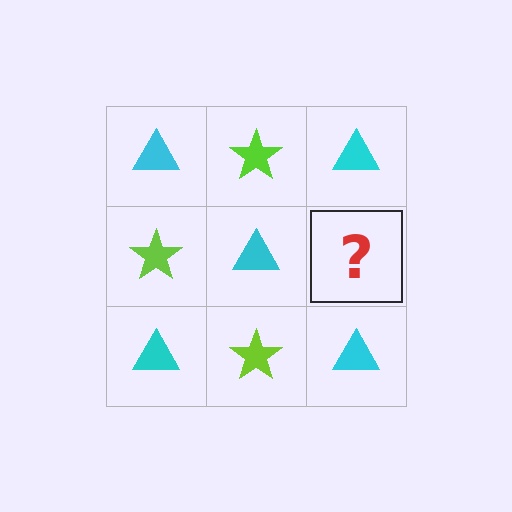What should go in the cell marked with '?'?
The missing cell should contain a lime star.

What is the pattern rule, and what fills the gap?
The rule is that it alternates cyan triangle and lime star in a checkerboard pattern. The gap should be filled with a lime star.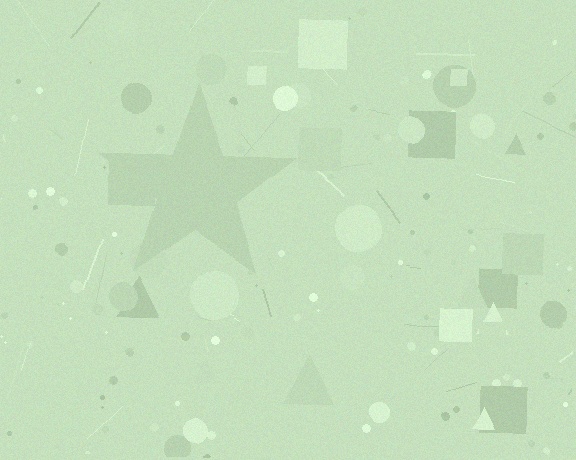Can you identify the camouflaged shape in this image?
The camouflaged shape is a star.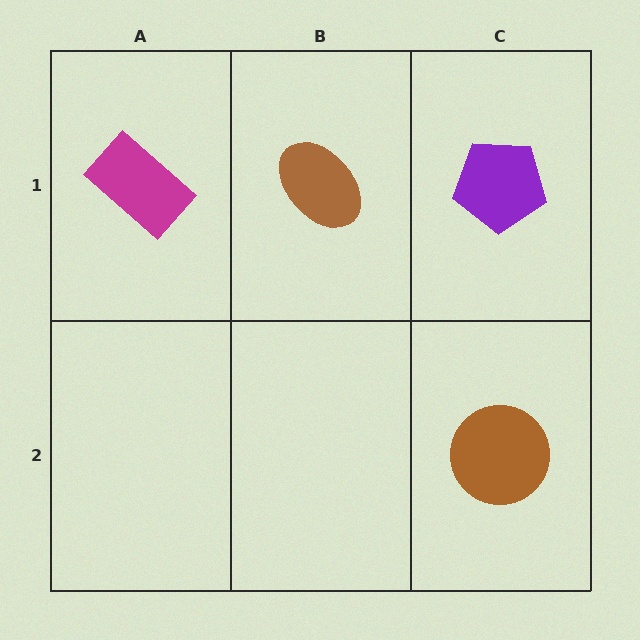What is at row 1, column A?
A magenta rectangle.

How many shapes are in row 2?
1 shape.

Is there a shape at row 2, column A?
No, that cell is empty.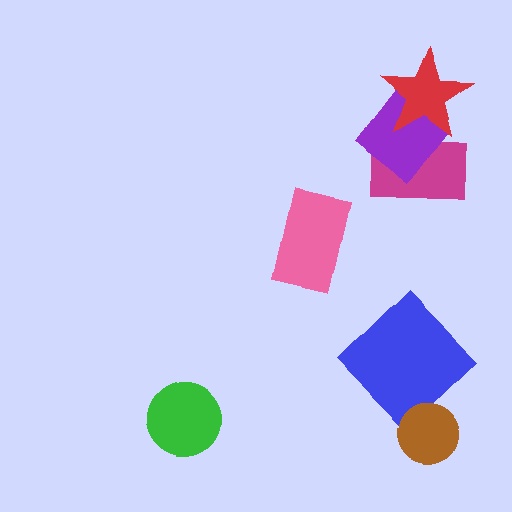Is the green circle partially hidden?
No, no other shape covers it.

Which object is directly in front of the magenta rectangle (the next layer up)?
The purple diamond is directly in front of the magenta rectangle.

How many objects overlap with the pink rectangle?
0 objects overlap with the pink rectangle.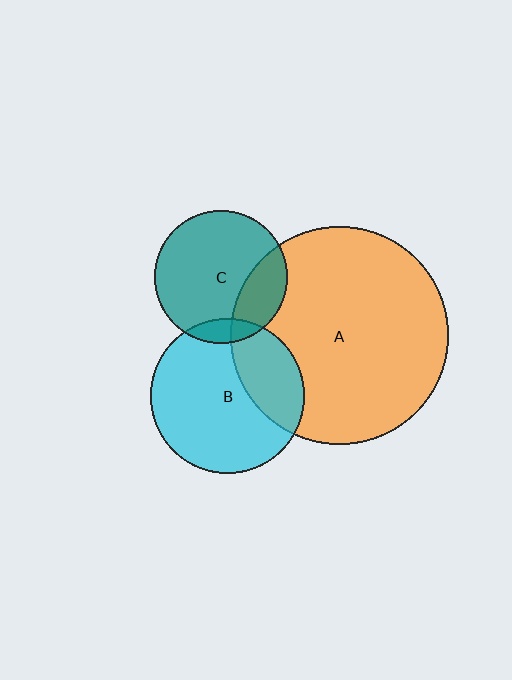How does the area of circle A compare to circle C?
Approximately 2.7 times.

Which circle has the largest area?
Circle A (orange).